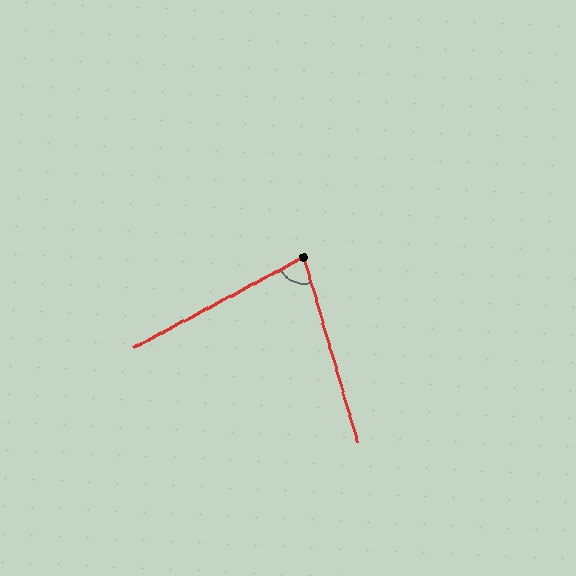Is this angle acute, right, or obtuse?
It is acute.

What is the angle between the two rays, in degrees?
Approximately 78 degrees.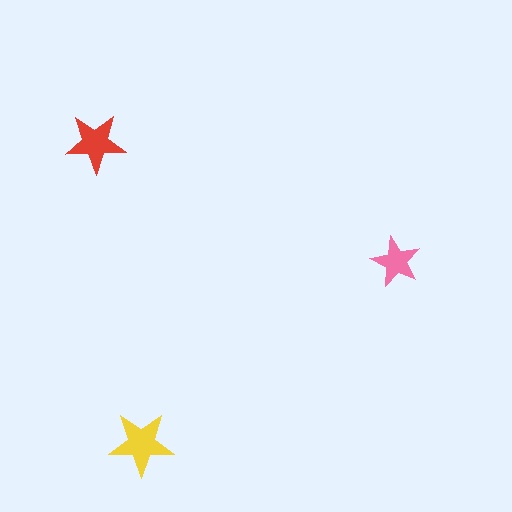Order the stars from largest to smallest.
the yellow one, the red one, the pink one.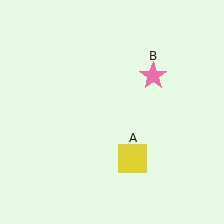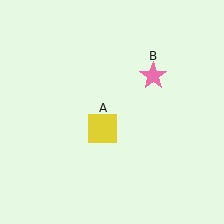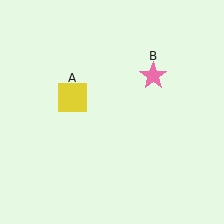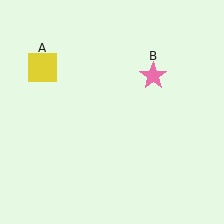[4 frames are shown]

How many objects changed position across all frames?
1 object changed position: yellow square (object A).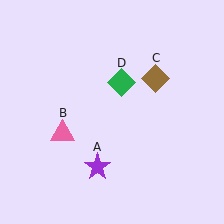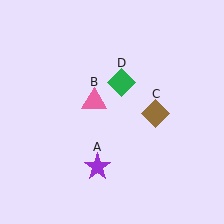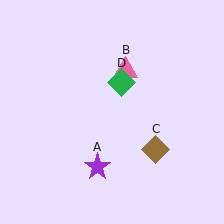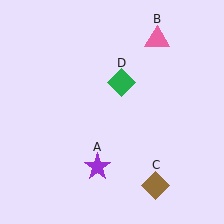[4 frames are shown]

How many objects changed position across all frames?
2 objects changed position: pink triangle (object B), brown diamond (object C).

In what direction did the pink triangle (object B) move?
The pink triangle (object B) moved up and to the right.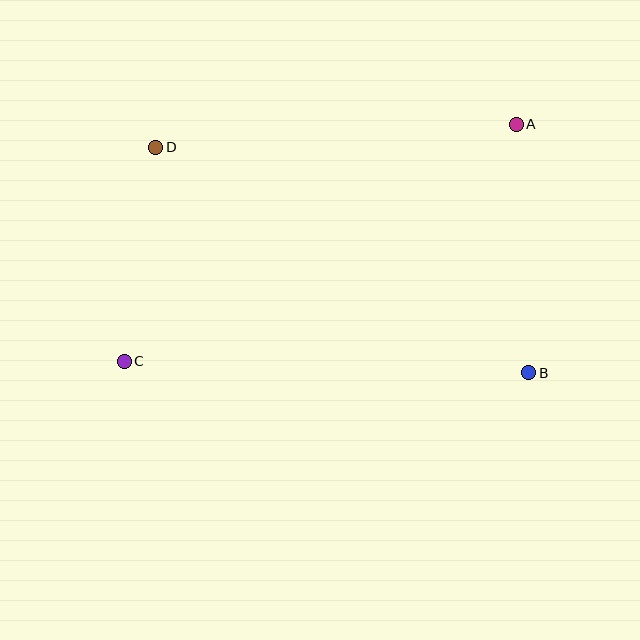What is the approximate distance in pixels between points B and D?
The distance between B and D is approximately 436 pixels.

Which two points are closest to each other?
Points C and D are closest to each other.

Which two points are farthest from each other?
Points A and C are farthest from each other.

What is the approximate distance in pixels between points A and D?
The distance between A and D is approximately 362 pixels.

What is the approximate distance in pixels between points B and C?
The distance between B and C is approximately 405 pixels.